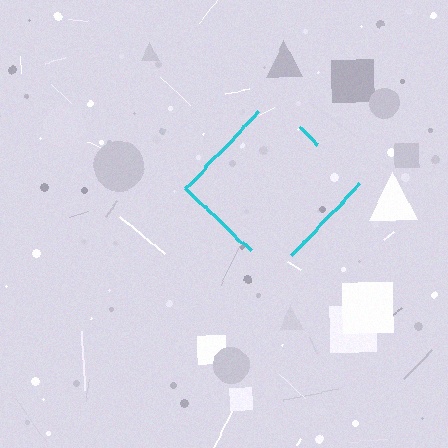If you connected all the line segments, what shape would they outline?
They would outline a diamond.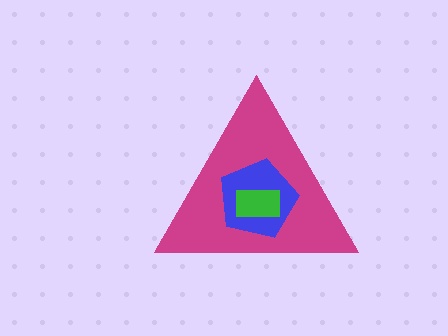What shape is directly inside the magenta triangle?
The blue pentagon.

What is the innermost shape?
The green rectangle.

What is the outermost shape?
The magenta triangle.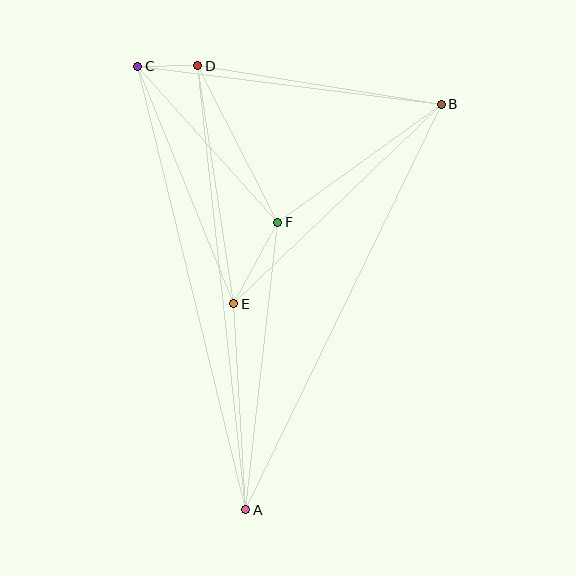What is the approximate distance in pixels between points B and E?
The distance between B and E is approximately 288 pixels.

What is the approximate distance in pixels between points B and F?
The distance between B and F is approximately 202 pixels.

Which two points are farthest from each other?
Points A and C are farthest from each other.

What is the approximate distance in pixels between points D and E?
The distance between D and E is approximately 241 pixels.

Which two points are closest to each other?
Points C and D are closest to each other.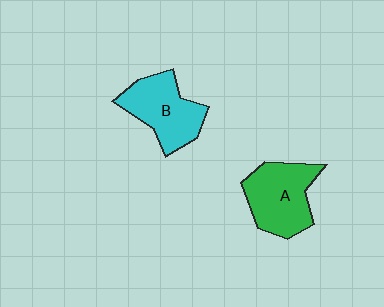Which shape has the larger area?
Shape A (green).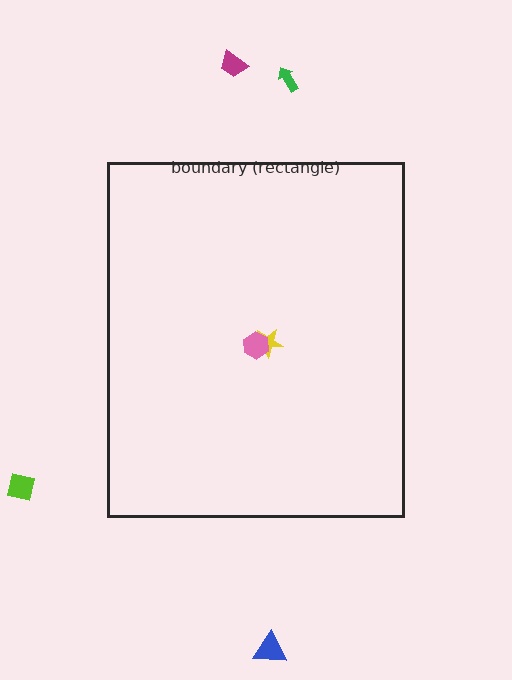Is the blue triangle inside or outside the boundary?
Outside.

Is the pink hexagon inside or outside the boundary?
Inside.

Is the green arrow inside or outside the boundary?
Outside.